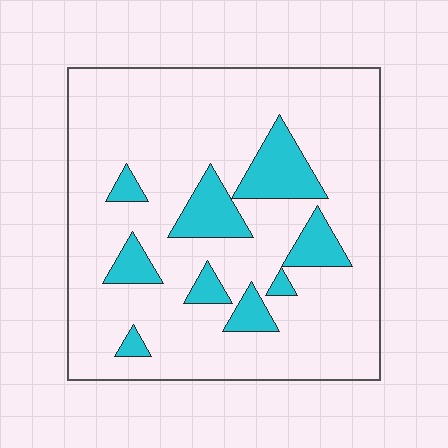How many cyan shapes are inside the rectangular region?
9.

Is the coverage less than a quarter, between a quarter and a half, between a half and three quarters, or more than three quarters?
Less than a quarter.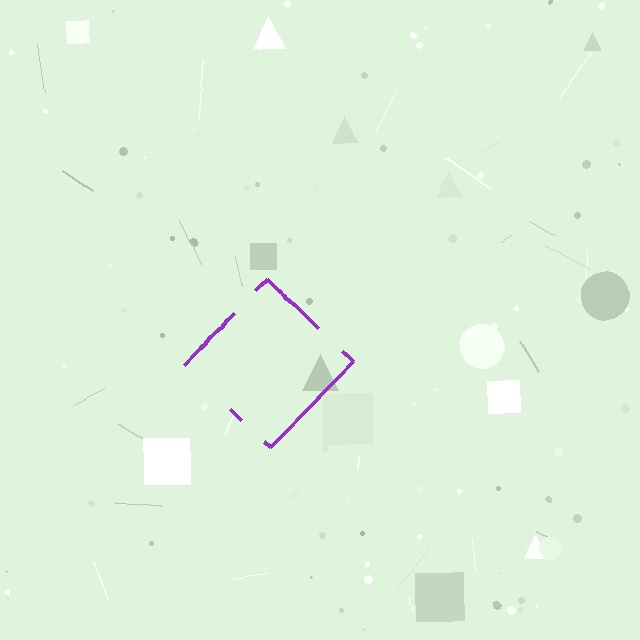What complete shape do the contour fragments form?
The contour fragments form a diamond.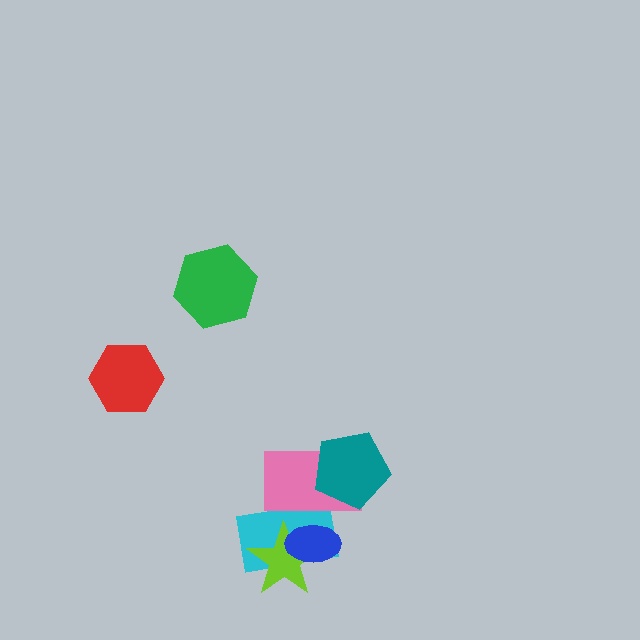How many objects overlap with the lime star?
2 objects overlap with the lime star.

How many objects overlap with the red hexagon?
0 objects overlap with the red hexagon.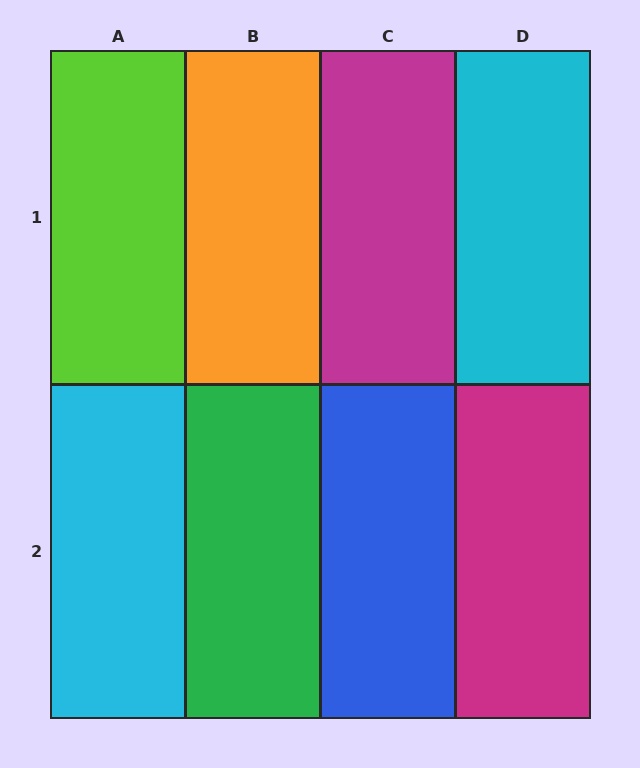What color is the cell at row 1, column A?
Lime.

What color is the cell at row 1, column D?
Cyan.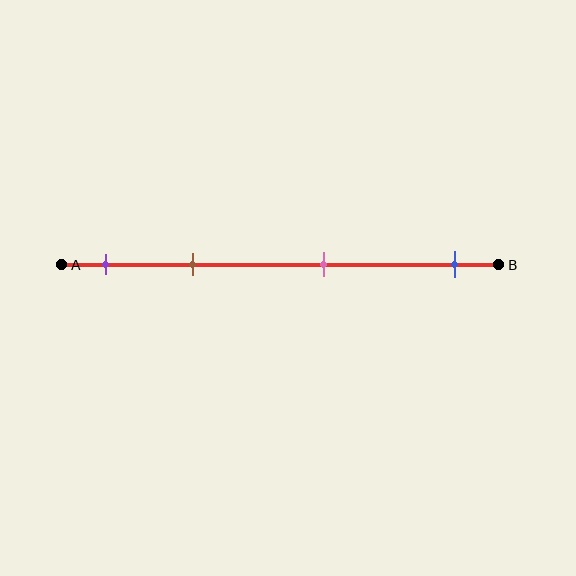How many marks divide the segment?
There are 4 marks dividing the segment.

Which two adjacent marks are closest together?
The purple and brown marks are the closest adjacent pair.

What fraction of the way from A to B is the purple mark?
The purple mark is approximately 10% (0.1) of the way from A to B.